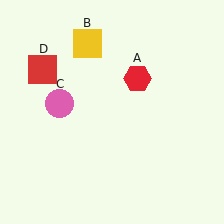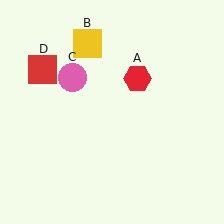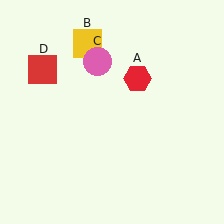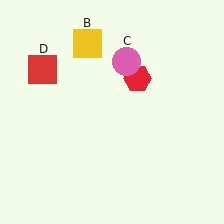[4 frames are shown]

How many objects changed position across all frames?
1 object changed position: pink circle (object C).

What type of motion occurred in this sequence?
The pink circle (object C) rotated clockwise around the center of the scene.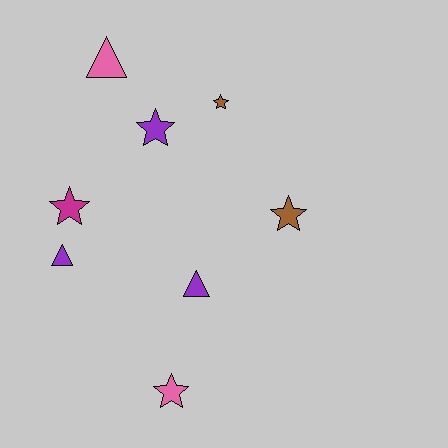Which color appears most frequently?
Purple, with 3 objects.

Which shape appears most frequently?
Star, with 5 objects.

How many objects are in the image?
There are 8 objects.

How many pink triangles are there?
There is 1 pink triangle.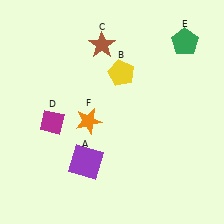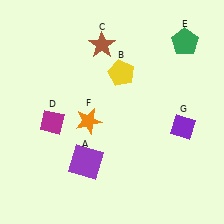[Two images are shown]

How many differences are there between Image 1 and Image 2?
There is 1 difference between the two images.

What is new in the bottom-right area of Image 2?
A purple diamond (G) was added in the bottom-right area of Image 2.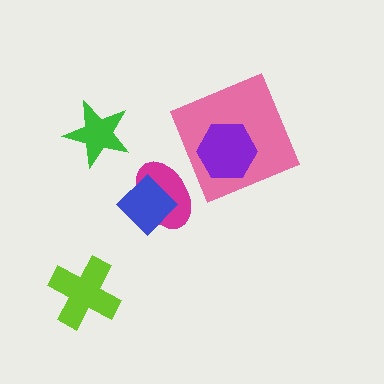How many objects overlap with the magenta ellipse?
1 object overlaps with the magenta ellipse.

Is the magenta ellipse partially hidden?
Yes, it is partially covered by another shape.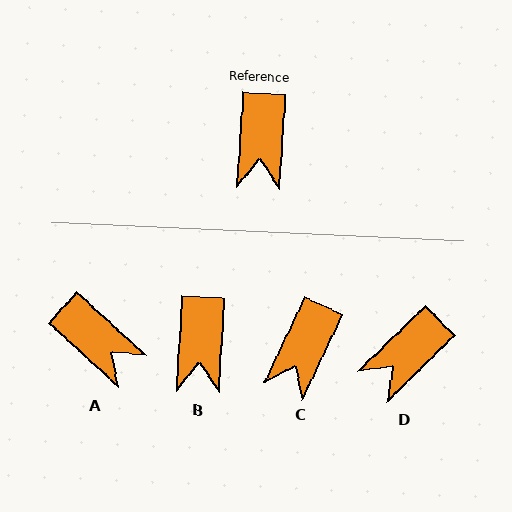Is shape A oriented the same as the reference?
No, it is off by about 51 degrees.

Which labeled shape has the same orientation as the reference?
B.